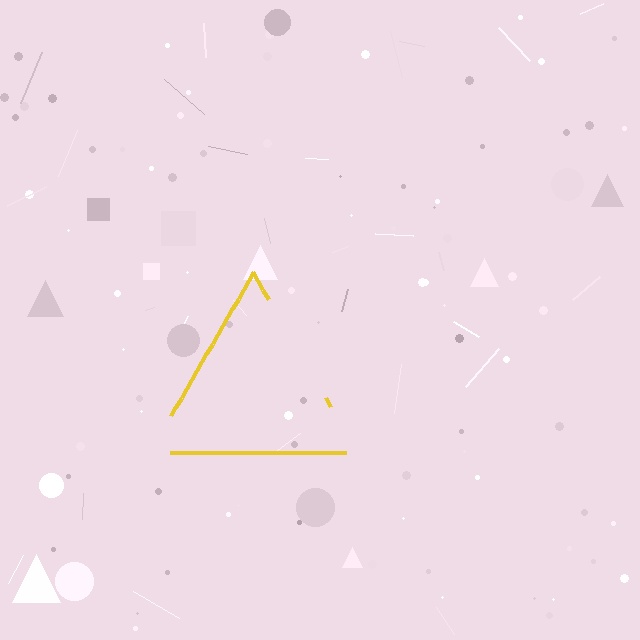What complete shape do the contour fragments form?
The contour fragments form a triangle.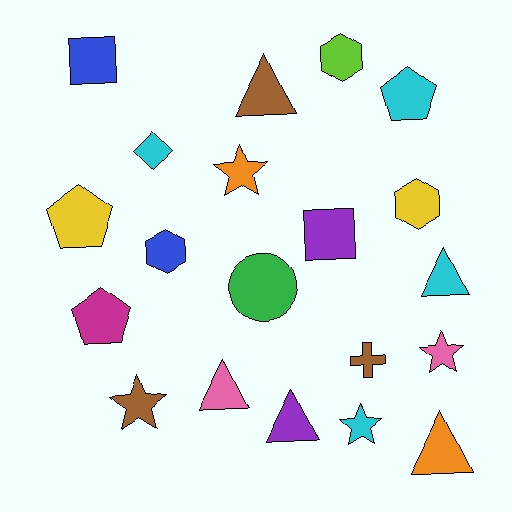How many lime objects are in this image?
There is 1 lime object.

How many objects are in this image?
There are 20 objects.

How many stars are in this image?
There are 4 stars.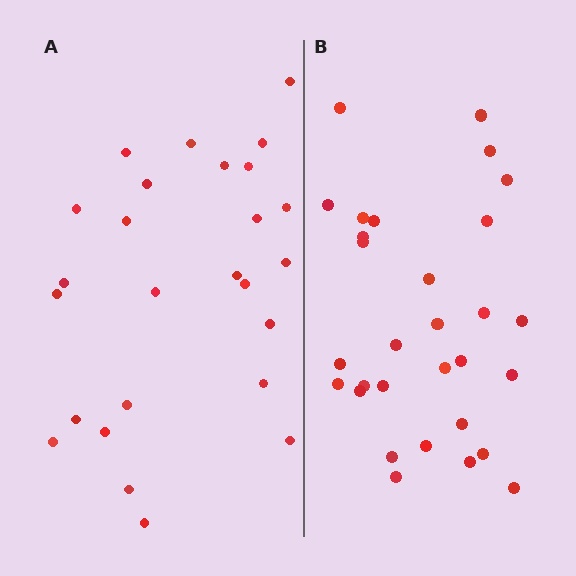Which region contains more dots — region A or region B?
Region B (the right region) has more dots.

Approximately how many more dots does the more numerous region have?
Region B has about 4 more dots than region A.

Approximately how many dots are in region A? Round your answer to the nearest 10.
About 30 dots. (The exact count is 26, which rounds to 30.)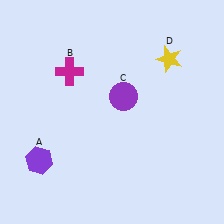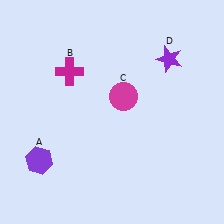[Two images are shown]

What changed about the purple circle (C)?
In Image 1, C is purple. In Image 2, it changed to magenta.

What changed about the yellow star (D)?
In Image 1, D is yellow. In Image 2, it changed to purple.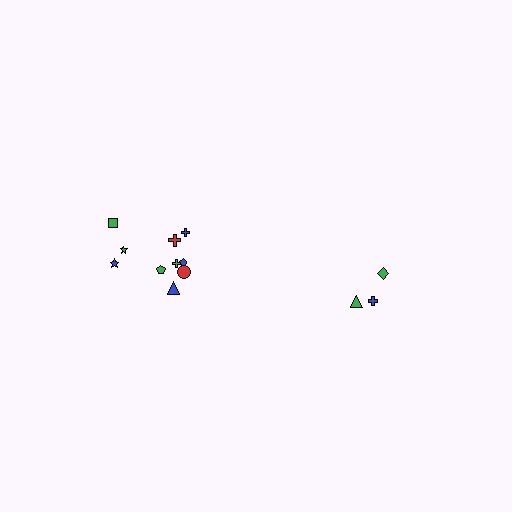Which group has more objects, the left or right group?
The left group.